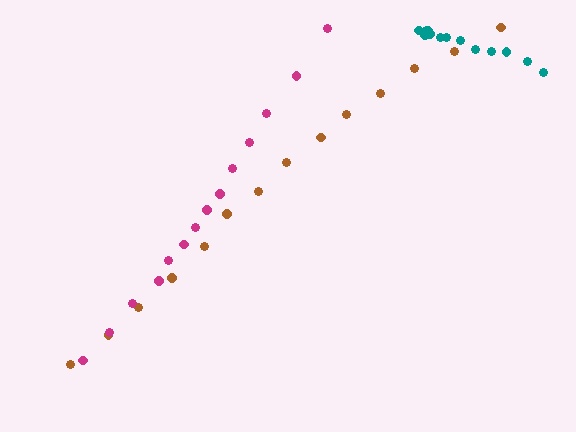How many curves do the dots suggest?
There are 3 distinct paths.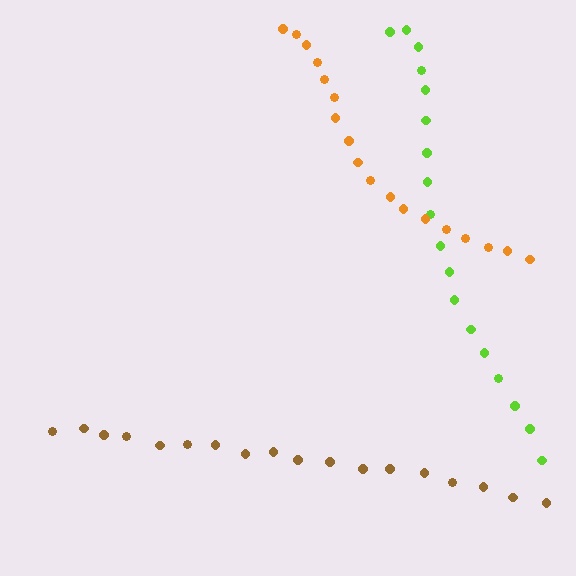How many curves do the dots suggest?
There are 3 distinct paths.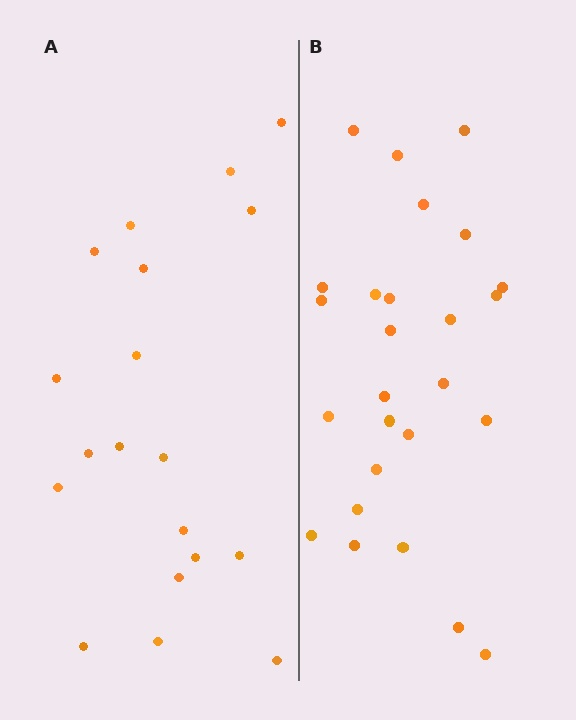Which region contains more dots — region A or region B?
Region B (the right region) has more dots.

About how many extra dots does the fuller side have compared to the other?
Region B has roughly 8 or so more dots than region A.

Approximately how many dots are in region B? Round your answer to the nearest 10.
About 30 dots. (The exact count is 26, which rounds to 30.)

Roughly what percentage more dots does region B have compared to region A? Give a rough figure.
About 35% more.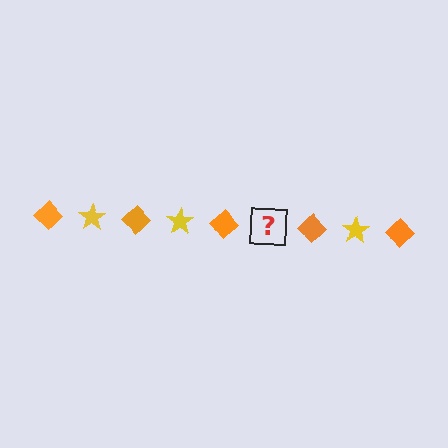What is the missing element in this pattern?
The missing element is a yellow star.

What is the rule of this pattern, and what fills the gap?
The rule is that the pattern alternates between orange diamond and yellow star. The gap should be filled with a yellow star.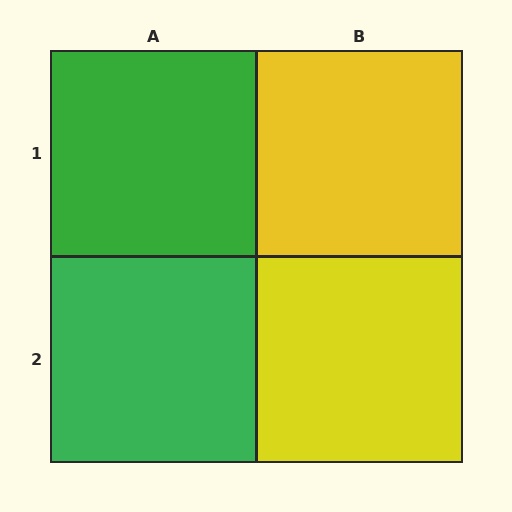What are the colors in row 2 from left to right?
Green, yellow.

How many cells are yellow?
2 cells are yellow.